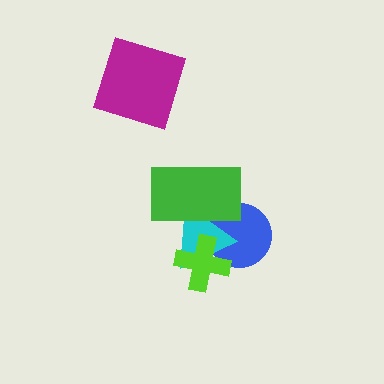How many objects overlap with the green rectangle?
2 objects overlap with the green rectangle.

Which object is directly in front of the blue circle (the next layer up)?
The cyan triangle is directly in front of the blue circle.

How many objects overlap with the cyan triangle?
3 objects overlap with the cyan triangle.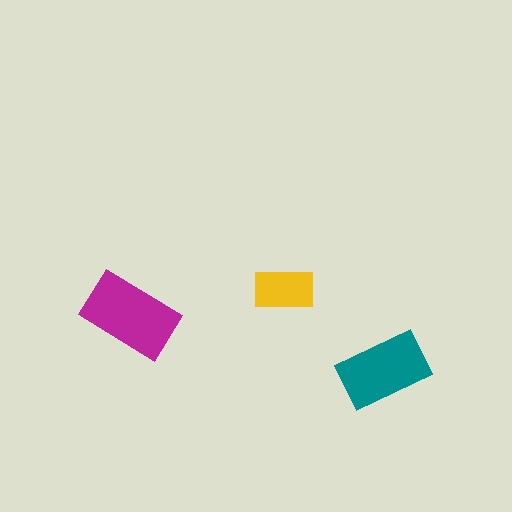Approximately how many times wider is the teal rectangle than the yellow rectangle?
About 1.5 times wider.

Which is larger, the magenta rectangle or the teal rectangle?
The magenta one.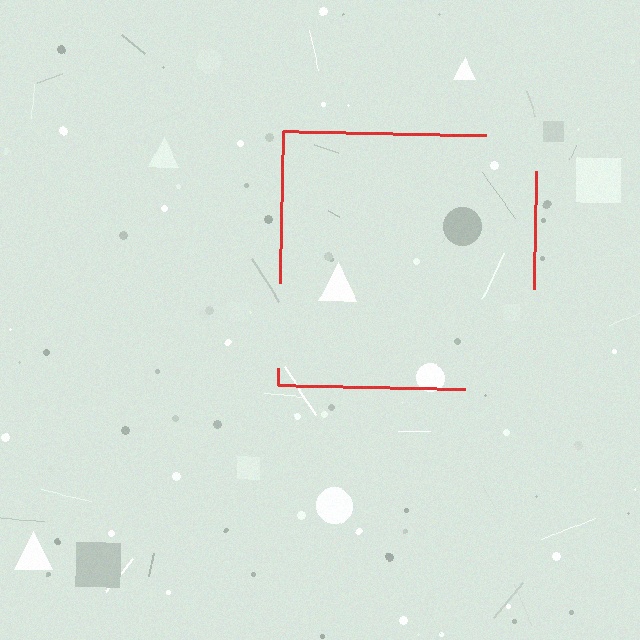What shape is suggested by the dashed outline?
The dashed outline suggests a square.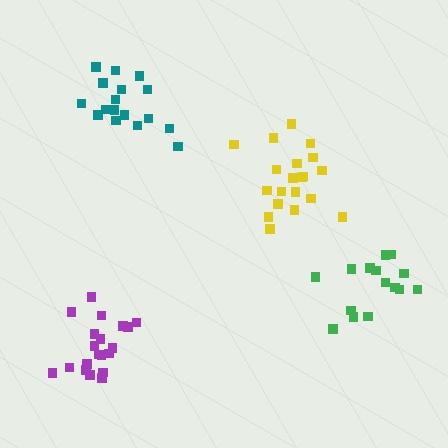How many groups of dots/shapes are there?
There are 4 groups.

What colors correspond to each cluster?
The clusters are colored: yellow, purple, green, teal.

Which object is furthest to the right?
The green cluster is rightmost.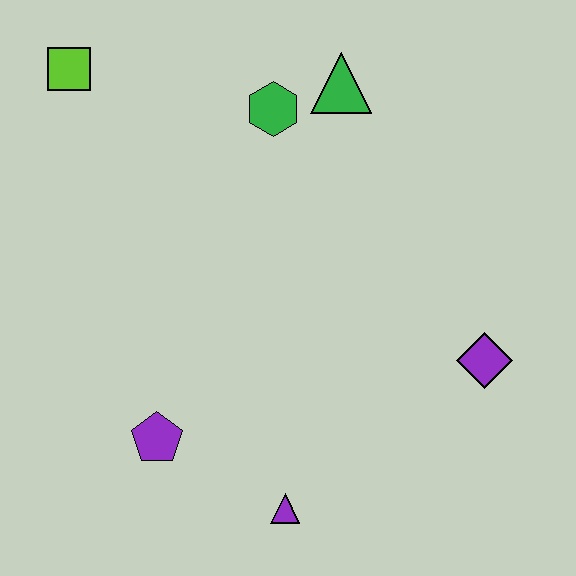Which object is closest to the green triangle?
The green hexagon is closest to the green triangle.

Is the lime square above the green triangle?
Yes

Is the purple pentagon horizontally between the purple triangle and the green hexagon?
No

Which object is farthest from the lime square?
The purple diamond is farthest from the lime square.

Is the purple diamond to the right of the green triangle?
Yes